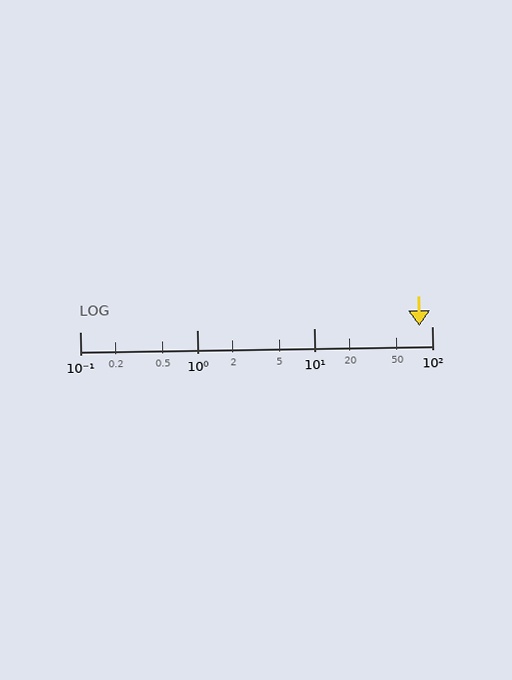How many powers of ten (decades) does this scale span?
The scale spans 3 decades, from 0.1 to 100.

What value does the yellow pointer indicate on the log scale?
The pointer indicates approximately 78.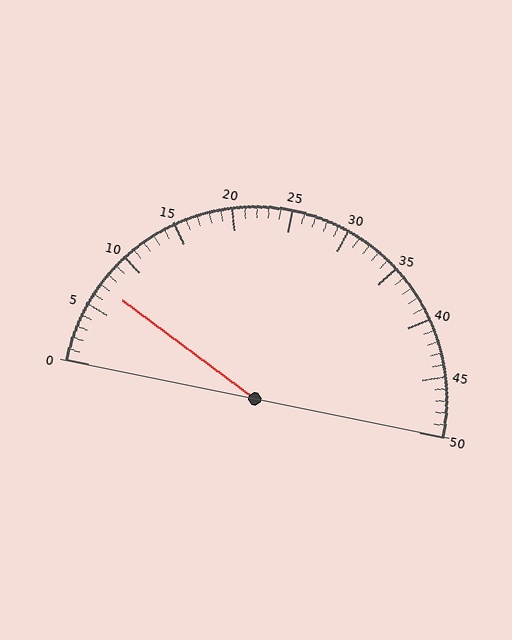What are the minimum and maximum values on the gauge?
The gauge ranges from 0 to 50.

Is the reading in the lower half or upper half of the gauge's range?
The reading is in the lower half of the range (0 to 50).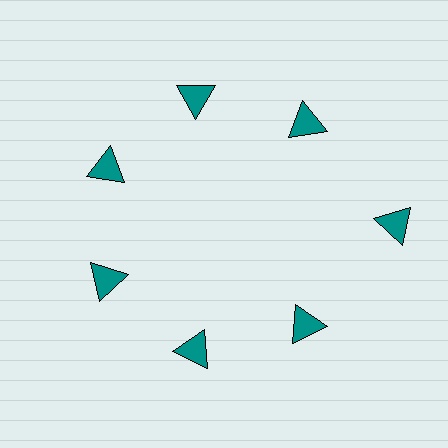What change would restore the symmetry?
The symmetry would be restored by moving it inward, back onto the ring so that all 7 triangles sit at equal angles and equal distance from the center.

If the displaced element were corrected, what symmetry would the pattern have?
It would have 7-fold rotational symmetry — the pattern would map onto itself every 51 degrees.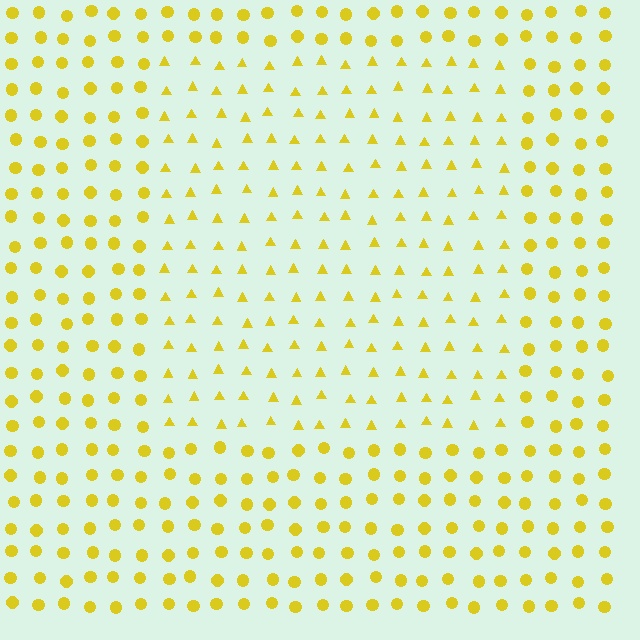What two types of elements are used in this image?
The image uses triangles inside the rectangle region and circles outside it.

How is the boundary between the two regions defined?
The boundary is defined by a change in element shape: triangles inside vs. circles outside. All elements share the same color and spacing.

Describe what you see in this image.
The image is filled with small yellow elements arranged in a uniform grid. A rectangle-shaped region contains triangles, while the surrounding area contains circles. The boundary is defined purely by the change in element shape.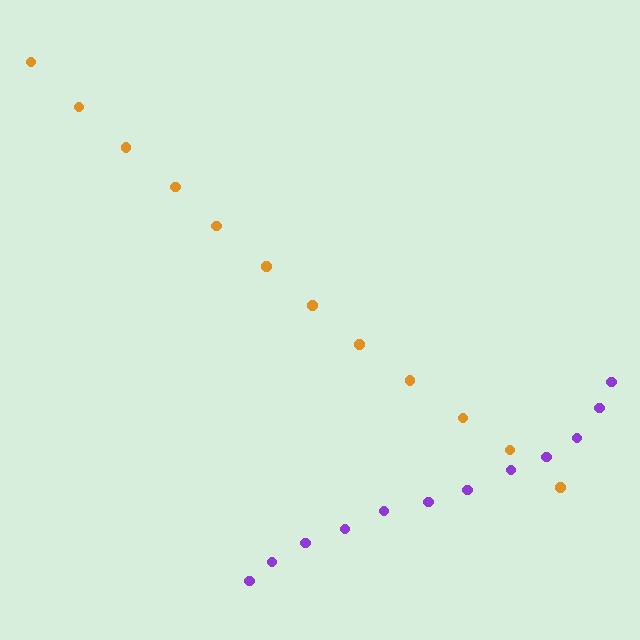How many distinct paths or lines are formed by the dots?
There are 2 distinct paths.